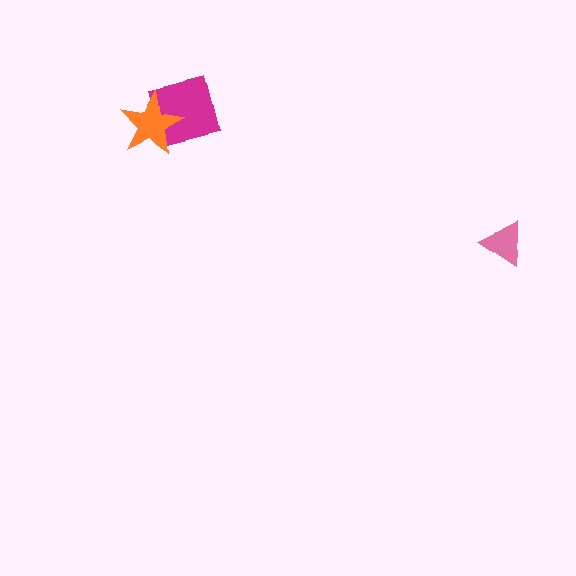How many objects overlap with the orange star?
1 object overlaps with the orange star.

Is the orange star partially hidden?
No, no other shape covers it.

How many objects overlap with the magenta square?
1 object overlaps with the magenta square.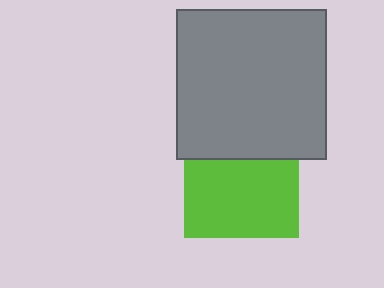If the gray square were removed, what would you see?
You would see the complete lime square.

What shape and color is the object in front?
The object in front is a gray square.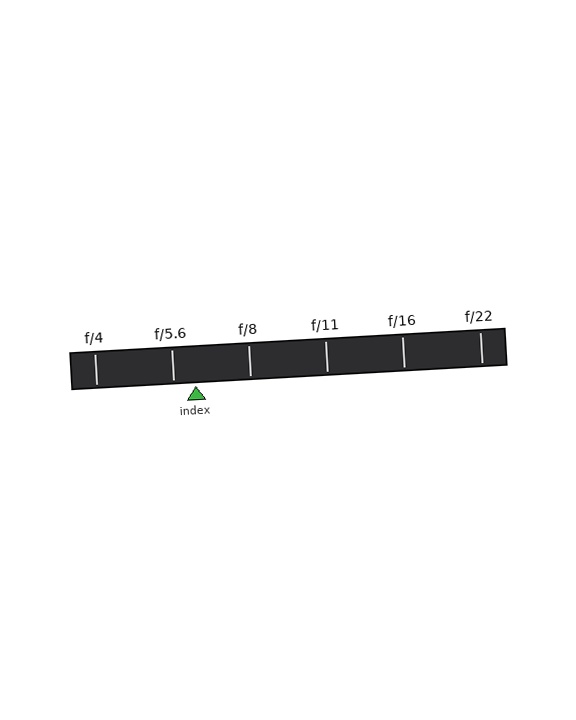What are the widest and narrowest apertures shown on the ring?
The widest aperture shown is f/4 and the narrowest is f/22.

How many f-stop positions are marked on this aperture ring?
There are 6 f-stop positions marked.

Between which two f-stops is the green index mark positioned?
The index mark is between f/5.6 and f/8.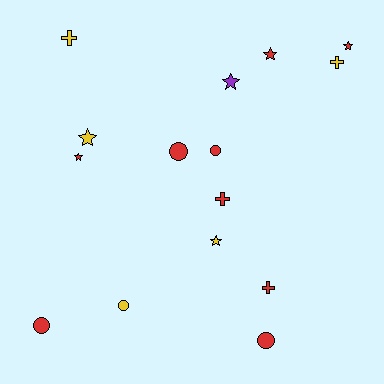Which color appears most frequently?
Red, with 9 objects.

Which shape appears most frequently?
Star, with 6 objects.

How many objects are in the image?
There are 15 objects.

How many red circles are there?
There are 4 red circles.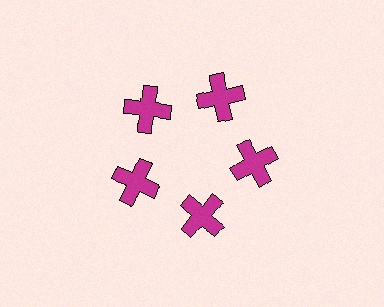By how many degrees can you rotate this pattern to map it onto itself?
The pattern maps onto itself every 72 degrees of rotation.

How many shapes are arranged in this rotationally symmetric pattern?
There are 5 shapes, arranged in 5 groups of 1.